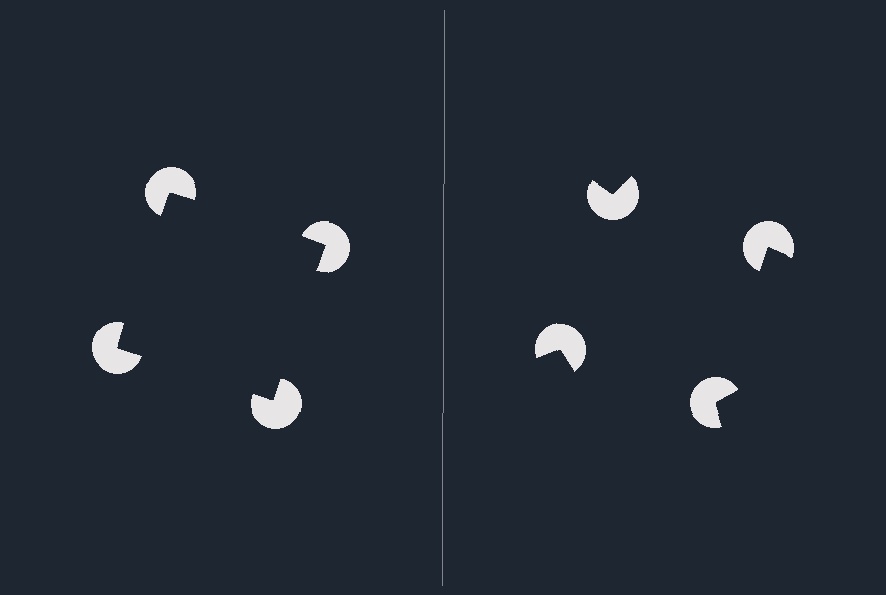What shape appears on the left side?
An illusory square.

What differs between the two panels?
The pac-man discs are positioned identically on both sides; only the wedge orientations differ. On the left they align to a square; on the right they are misaligned.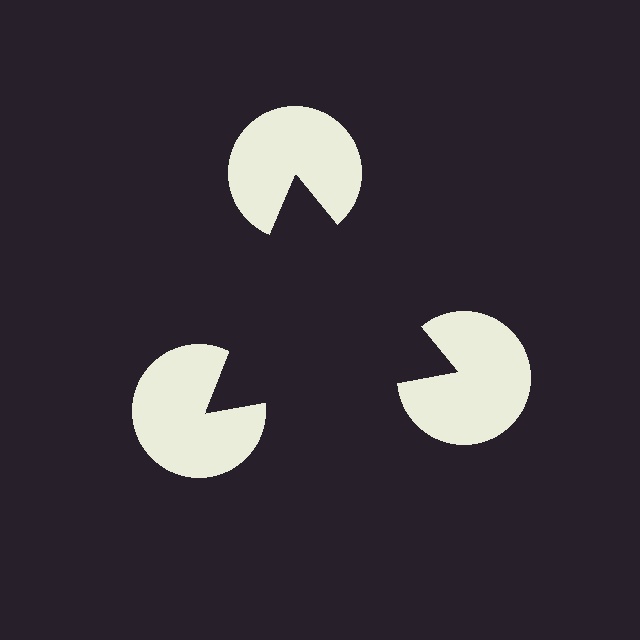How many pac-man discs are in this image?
There are 3 — one at each vertex of the illusory triangle.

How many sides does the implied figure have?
3 sides.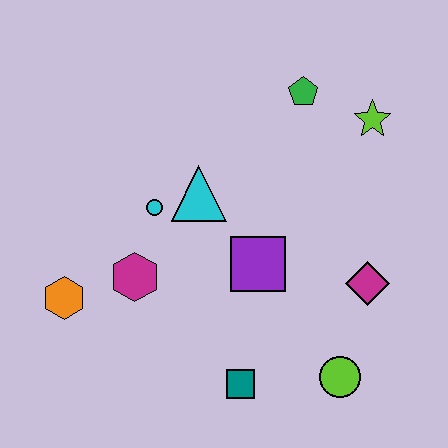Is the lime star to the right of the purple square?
Yes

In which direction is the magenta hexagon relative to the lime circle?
The magenta hexagon is to the left of the lime circle.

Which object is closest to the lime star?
The green pentagon is closest to the lime star.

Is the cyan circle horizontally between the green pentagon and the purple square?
No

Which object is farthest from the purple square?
The orange hexagon is farthest from the purple square.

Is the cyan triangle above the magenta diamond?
Yes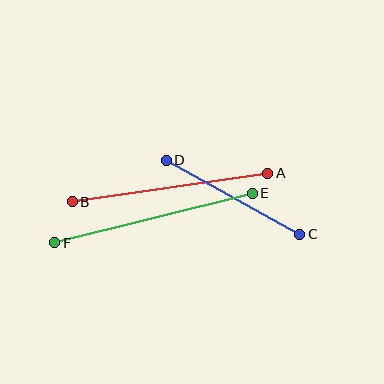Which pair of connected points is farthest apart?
Points E and F are farthest apart.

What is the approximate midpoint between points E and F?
The midpoint is at approximately (154, 218) pixels.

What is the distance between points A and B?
The distance is approximately 198 pixels.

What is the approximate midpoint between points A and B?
The midpoint is at approximately (170, 187) pixels.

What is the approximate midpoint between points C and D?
The midpoint is at approximately (233, 197) pixels.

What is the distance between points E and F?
The distance is approximately 204 pixels.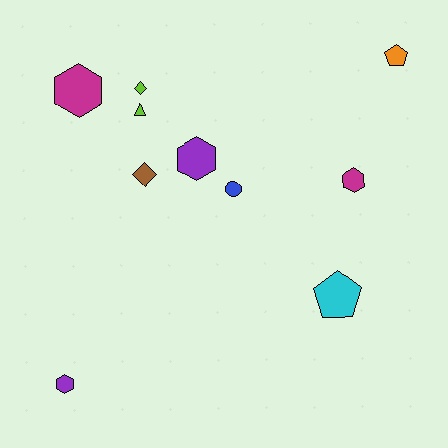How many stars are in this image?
There are no stars.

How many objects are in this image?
There are 10 objects.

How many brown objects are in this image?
There is 1 brown object.